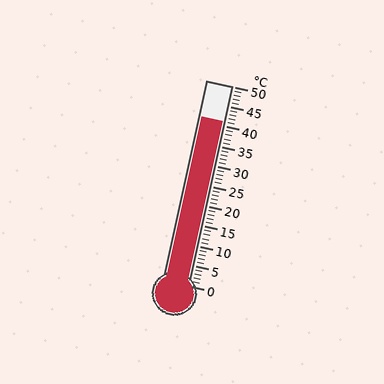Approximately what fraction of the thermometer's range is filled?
The thermometer is filled to approximately 80% of its range.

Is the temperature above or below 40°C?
The temperature is above 40°C.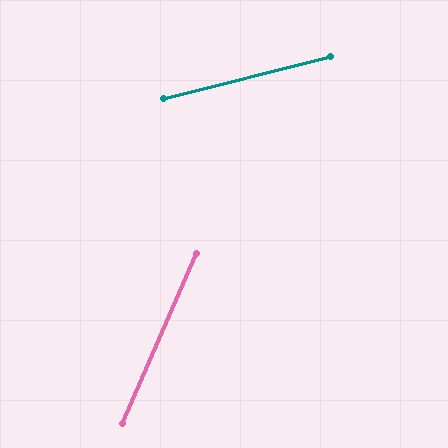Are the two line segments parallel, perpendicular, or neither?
Neither parallel nor perpendicular — they differ by about 53°.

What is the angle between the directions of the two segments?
Approximately 53 degrees.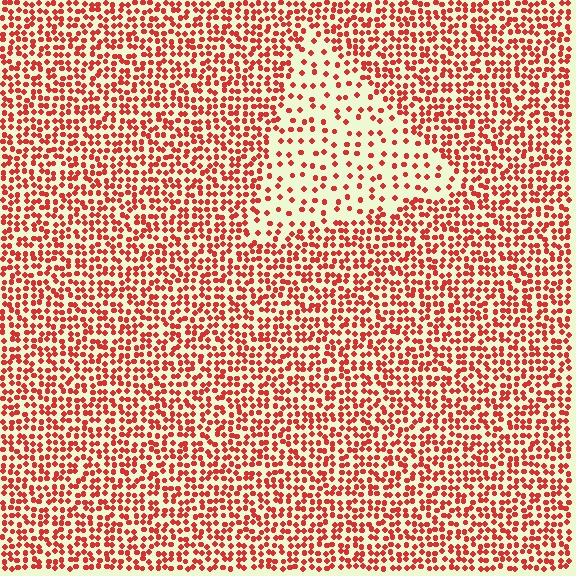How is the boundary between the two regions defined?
The boundary is defined by a change in element density (approximately 2.4x ratio). All elements are the same color, size, and shape.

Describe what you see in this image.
The image contains small red elements arranged at two different densities. A triangle-shaped region is visible where the elements are less densely packed than the surrounding area.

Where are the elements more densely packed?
The elements are more densely packed outside the triangle boundary.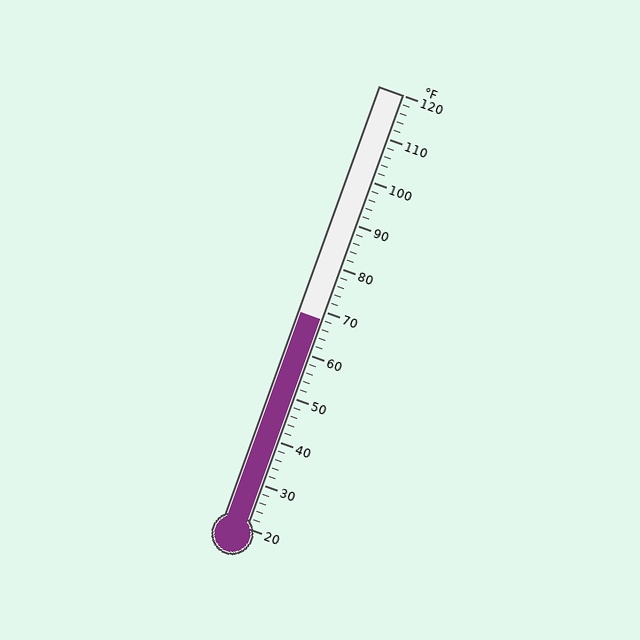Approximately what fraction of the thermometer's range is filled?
The thermometer is filled to approximately 50% of its range.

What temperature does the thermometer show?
The thermometer shows approximately 68°F.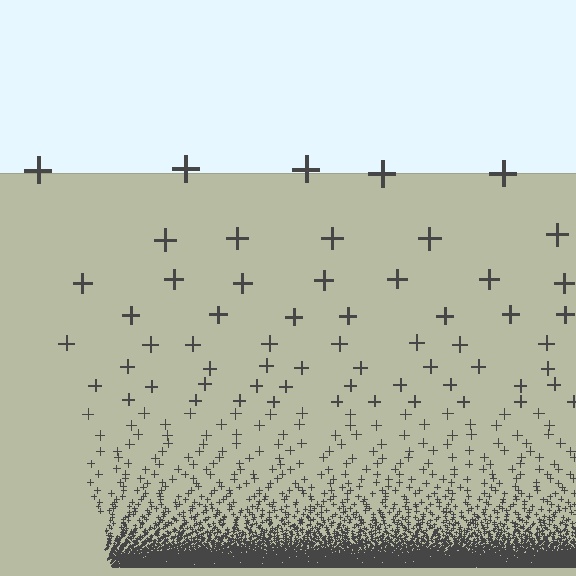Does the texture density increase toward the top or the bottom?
Density increases toward the bottom.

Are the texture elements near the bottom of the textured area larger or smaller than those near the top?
Smaller. The gradient is inverted — elements near the bottom are smaller and denser.